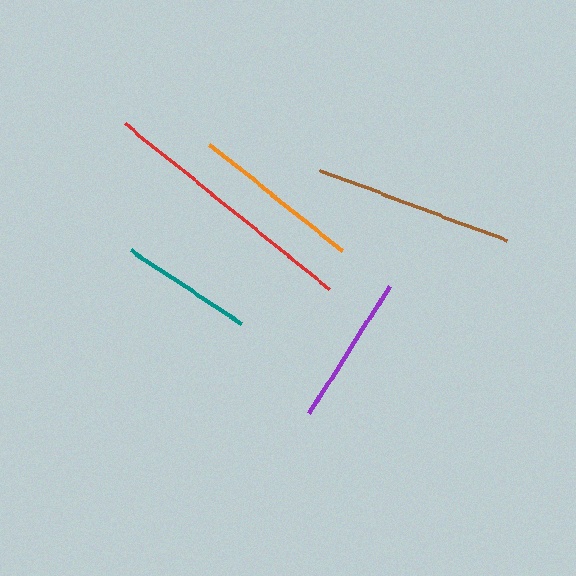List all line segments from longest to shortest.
From longest to shortest: red, brown, orange, purple, teal.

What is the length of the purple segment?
The purple segment is approximately 151 pixels long.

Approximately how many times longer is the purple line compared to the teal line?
The purple line is approximately 1.1 times the length of the teal line.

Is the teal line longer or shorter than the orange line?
The orange line is longer than the teal line.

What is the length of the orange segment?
The orange segment is approximately 169 pixels long.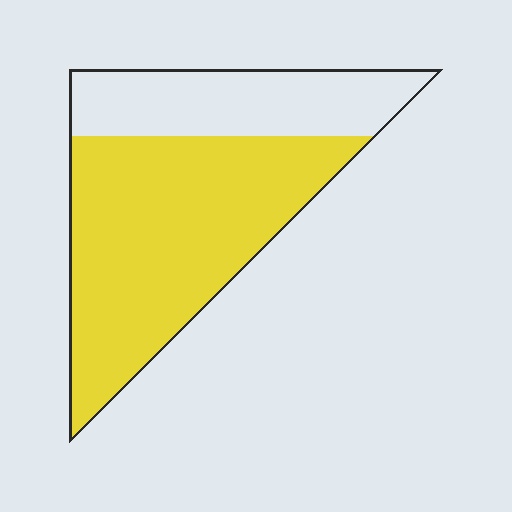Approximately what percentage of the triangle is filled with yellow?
Approximately 65%.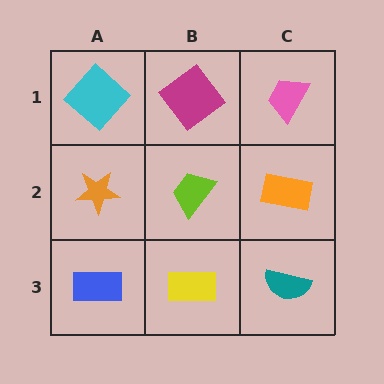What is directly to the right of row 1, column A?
A magenta diamond.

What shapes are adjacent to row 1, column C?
An orange rectangle (row 2, column C), a magenta diamond (row 1, column B).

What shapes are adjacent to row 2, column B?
A magenta diamond (row 1, column B), a yellow rectangle (row 3, column B), an orange star (row 2, column A), an orange rectangle (row 2, column C).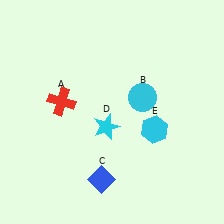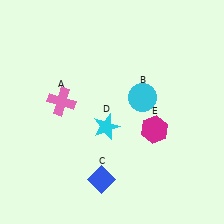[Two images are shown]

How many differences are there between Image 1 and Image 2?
There are 2 differences between the two images.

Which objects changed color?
A changed from red to pink. E changed from cyan to magenta.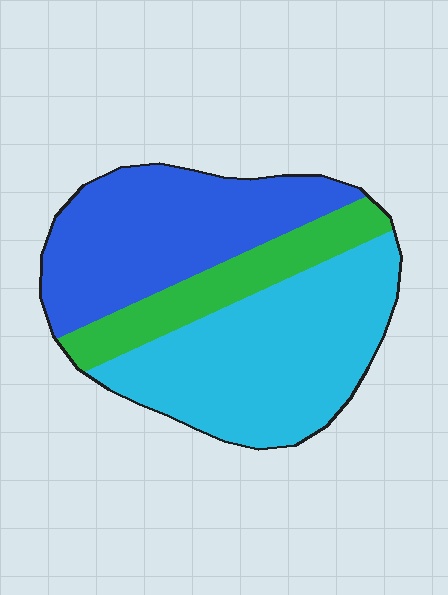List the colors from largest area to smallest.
From largest to smallest: cyan, blue, green.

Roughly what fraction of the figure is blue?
Blue takes up about three eighths (3/8) of the figure.